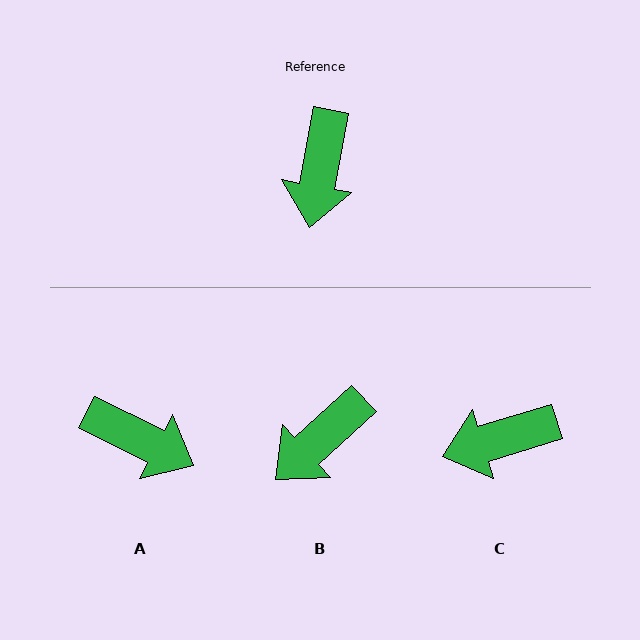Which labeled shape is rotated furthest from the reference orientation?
A, about 74 degrees away.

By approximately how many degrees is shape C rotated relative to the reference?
Approximately 62 degrees clockwise.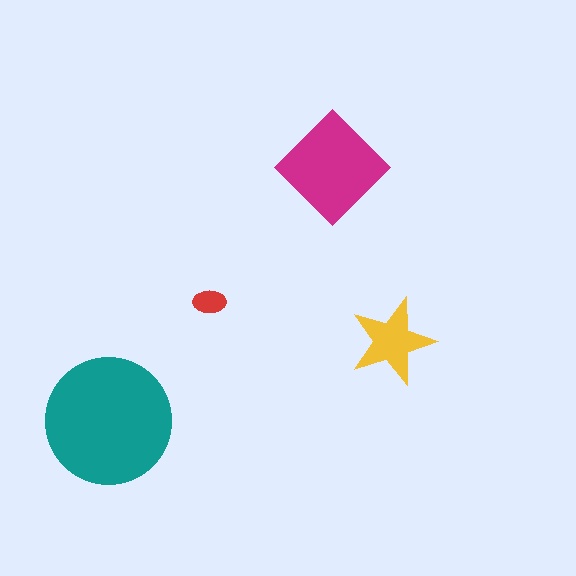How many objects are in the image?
There are 4 objects in the image.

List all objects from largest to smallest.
The teal circle, the magenta diamond, the yellow star, the red ellipse.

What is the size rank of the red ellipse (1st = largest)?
4th.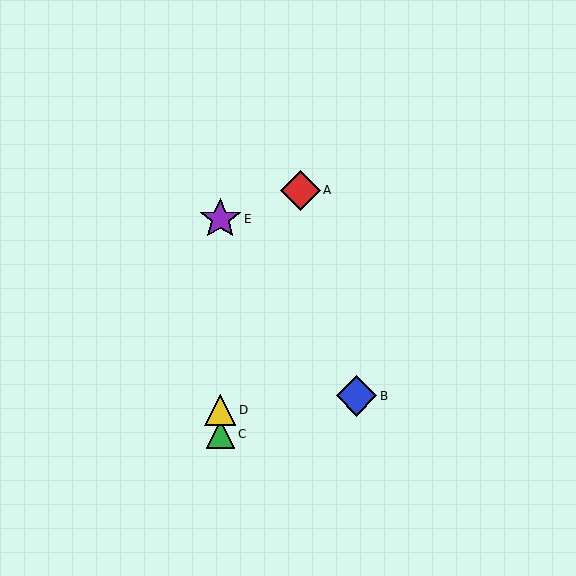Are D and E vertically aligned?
Yes, both are at x≈220.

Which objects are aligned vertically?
Objects C, D, E are aligned vertically.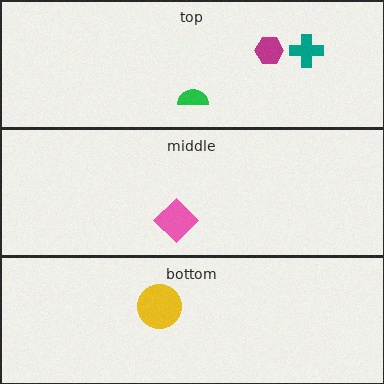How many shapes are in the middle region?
1.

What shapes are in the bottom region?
The yellow circle.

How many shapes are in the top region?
3.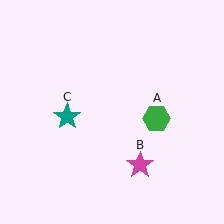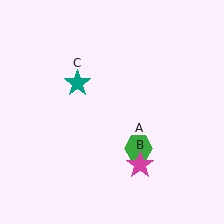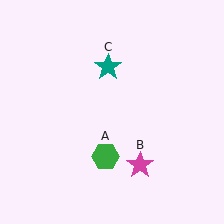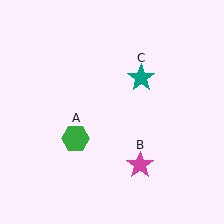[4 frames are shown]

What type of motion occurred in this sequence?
The green hexagon (object A), teal star (object C) rotated clockwise around the center of the scene.